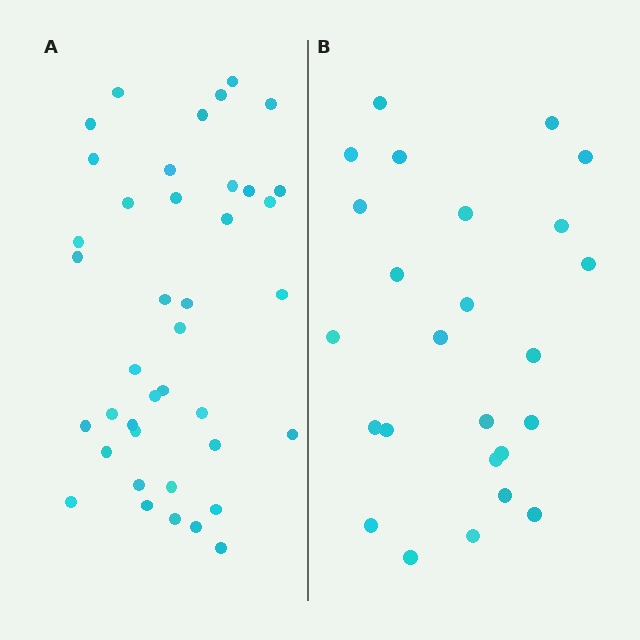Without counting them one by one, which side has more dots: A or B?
Region A (the left region) has more dots.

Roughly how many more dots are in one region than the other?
Region A has approximately 15 more dots than region B.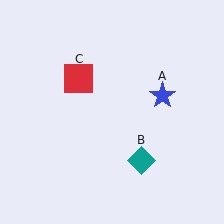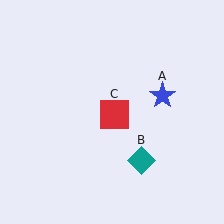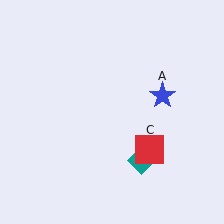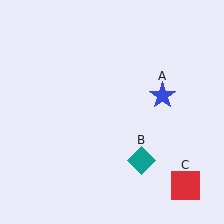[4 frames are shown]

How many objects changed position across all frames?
1 object changed position: red square (object C).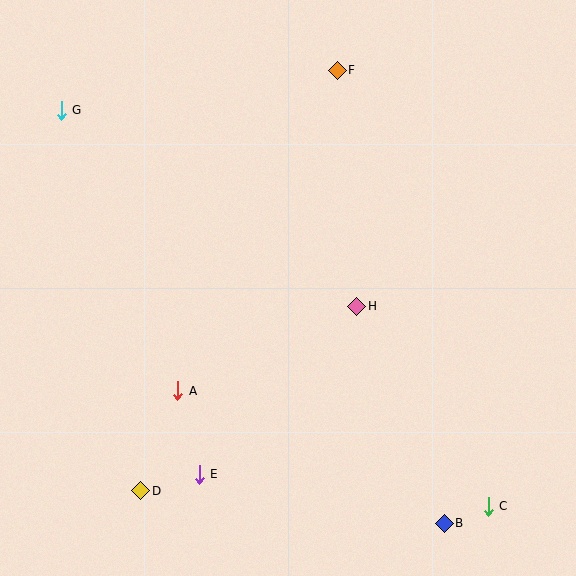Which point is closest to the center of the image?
Point H at (357, 306) is closest to the center.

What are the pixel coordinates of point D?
Point D is at (141, 491).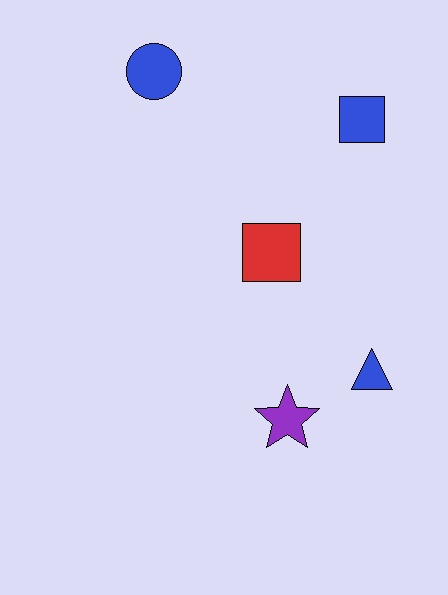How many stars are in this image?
There is 1 star.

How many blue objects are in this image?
There are 3 blue objects.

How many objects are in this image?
There are 5 objects.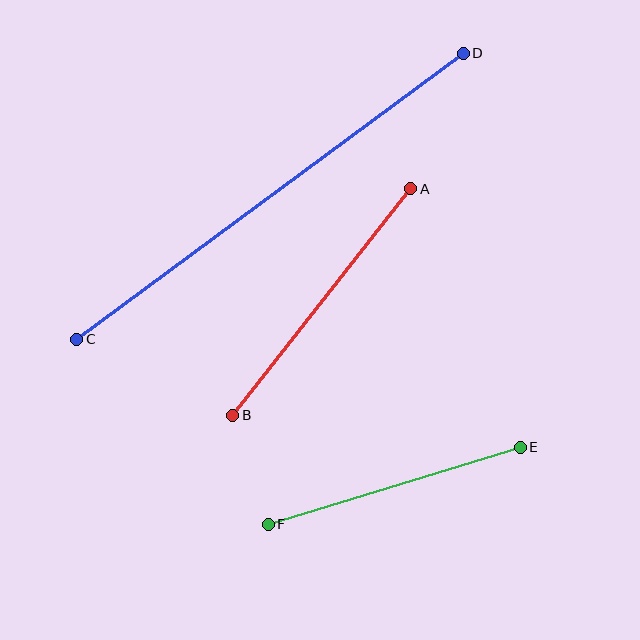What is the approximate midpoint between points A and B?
The midpoint is at approximately (322, 302) pixels.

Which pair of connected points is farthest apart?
Points C and D are farthest apart.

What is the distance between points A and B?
The distance is approximately 288 pixels.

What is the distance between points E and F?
The distance is approximately 263 pixels.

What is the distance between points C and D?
The distance is approximately 481 pixels.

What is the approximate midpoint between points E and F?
The midpoint is at approximately (394, 486) pixels.